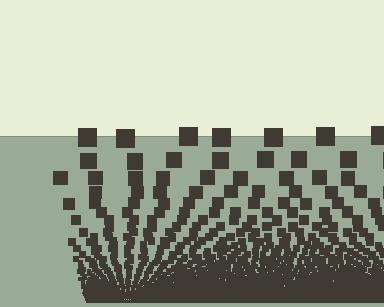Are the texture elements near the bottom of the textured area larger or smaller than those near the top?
Smaller. The gradient is inverted — elements near the bottom are smaller and denser.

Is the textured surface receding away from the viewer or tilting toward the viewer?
The surface appears to tilt toward the viewer. Texture elements get larger and sparser toward the top.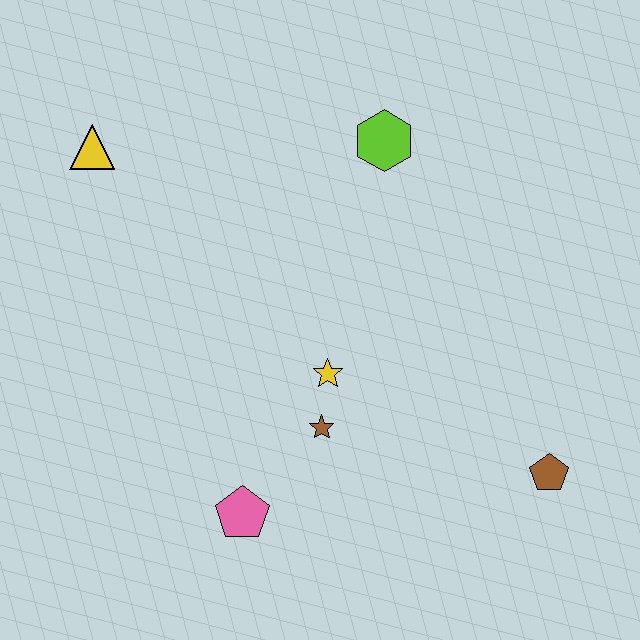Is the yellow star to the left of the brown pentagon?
Yes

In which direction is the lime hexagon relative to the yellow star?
The lime hexagon is above the yellow star.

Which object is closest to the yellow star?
The brown star is closest to the yellow star.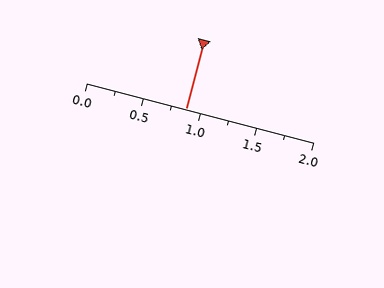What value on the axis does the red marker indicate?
The marker indicates approximately 0.88.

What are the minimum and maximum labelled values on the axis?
The axis runs from 0.0 to 2.0.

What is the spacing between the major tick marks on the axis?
The major ticks are spaced 0.5 apart.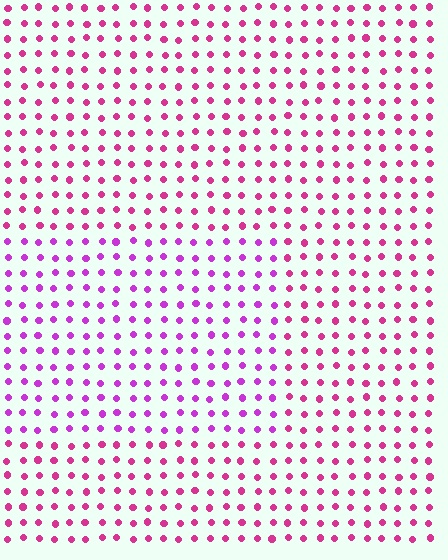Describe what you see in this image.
The image is filled with small magenta elements in a uniform arrangement. A rectangle-shaped region is visible where the elements are tinted to a slightly different hue, forming a subtle color boundary.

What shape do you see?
I see a rectangle.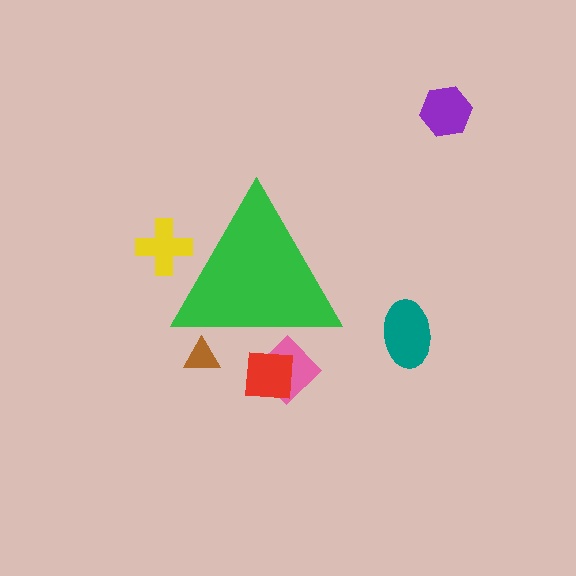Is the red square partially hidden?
Yes, the red square is partially hidden behind the green triangle.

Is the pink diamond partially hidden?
Yes, the pink diamond is partially hidden behind the green triangle.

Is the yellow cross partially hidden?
Yes, the yellow cross is partially hidden behind the green triangle.